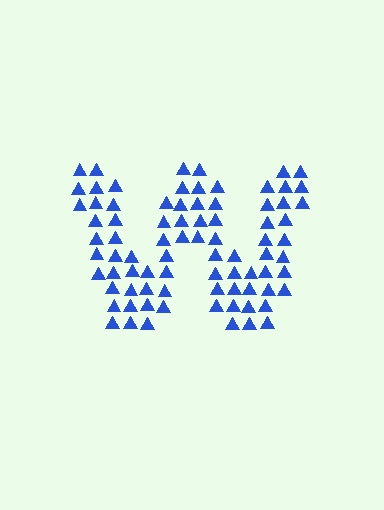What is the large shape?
The large shape is the letter W.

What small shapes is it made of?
It is made of small triangles.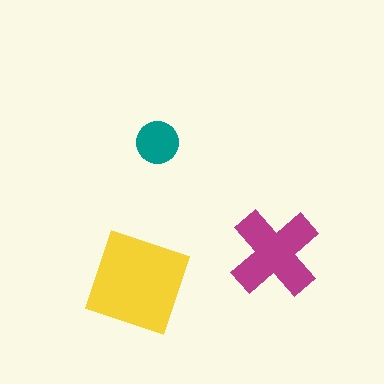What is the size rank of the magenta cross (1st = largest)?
2nd.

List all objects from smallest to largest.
The teal circle, the magenta cross, the yellow diamond.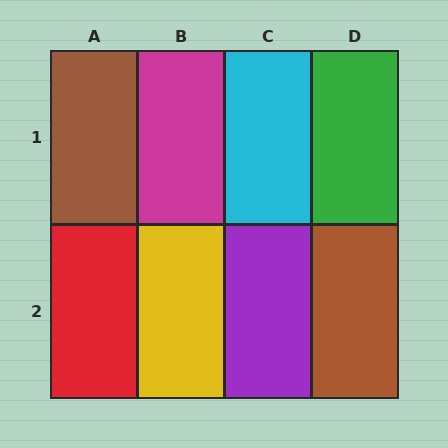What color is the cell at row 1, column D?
Green.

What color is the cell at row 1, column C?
Cyan.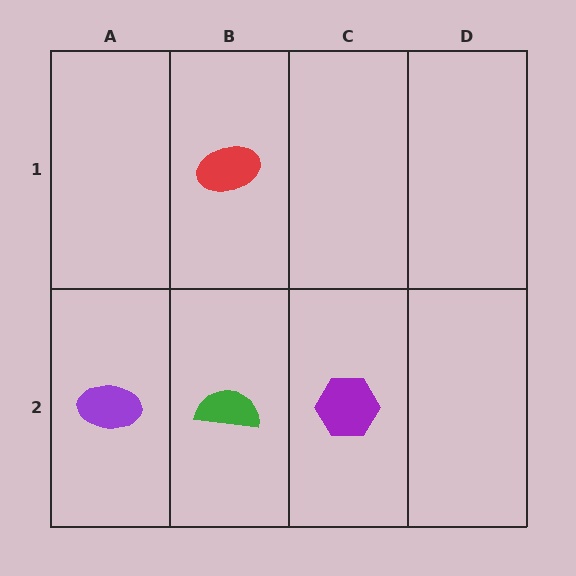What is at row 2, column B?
A green semicircle.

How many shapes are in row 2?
3 shapes.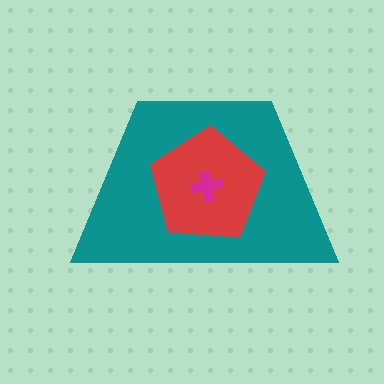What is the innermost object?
The magenta cross.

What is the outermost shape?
The teal trapezoid.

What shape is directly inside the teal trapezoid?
The red pentagon.